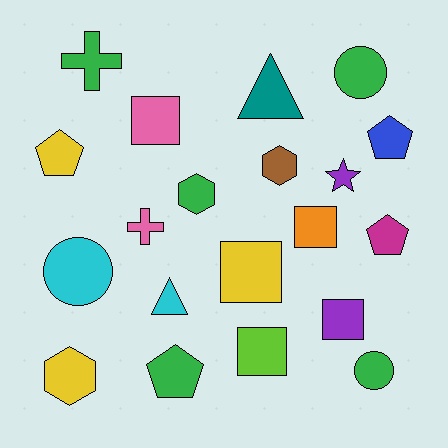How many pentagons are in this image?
There are 4 pentagons.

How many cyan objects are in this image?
There are 2 cyan objects.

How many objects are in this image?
There are 20 objects.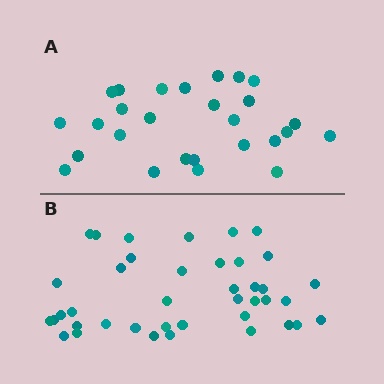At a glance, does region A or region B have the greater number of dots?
Region B (the bottom region) has more dots.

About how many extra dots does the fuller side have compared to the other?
Region B has approximately 15 more dots than region A.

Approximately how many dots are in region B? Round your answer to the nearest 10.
About 40 dots.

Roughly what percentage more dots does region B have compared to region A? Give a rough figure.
About 50% more.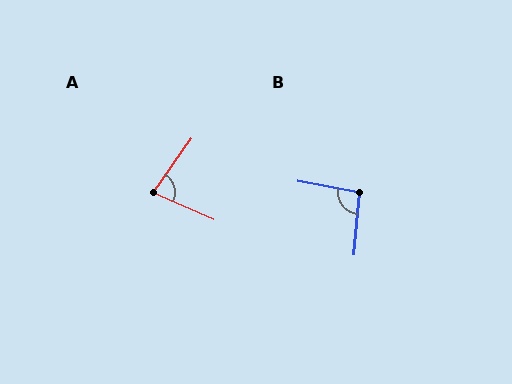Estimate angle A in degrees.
Approximately 79 degrees.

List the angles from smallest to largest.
A (79°), B (96°).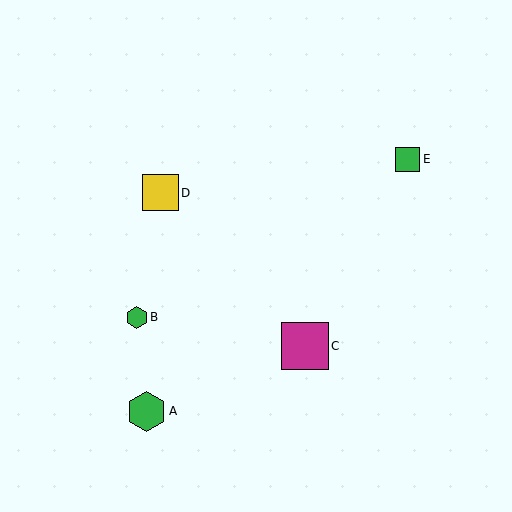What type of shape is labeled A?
Shape A is a green hexagon.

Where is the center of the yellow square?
The center of the yellow square is at (160, 193).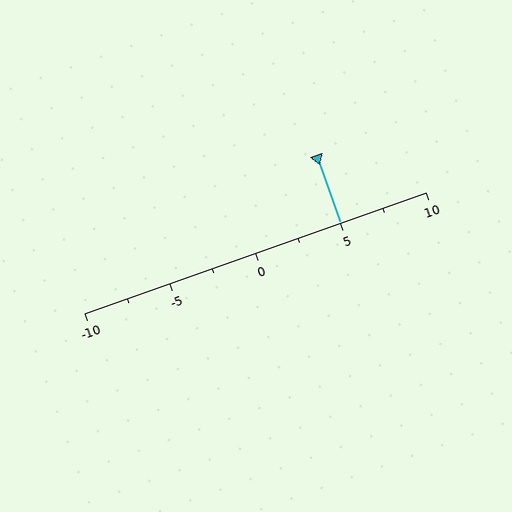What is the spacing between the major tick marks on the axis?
The major ticks are spaced 5 apart.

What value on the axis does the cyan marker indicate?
The marker indicates approximately 5.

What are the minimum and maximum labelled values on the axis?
The axis runs from -10 to 10.